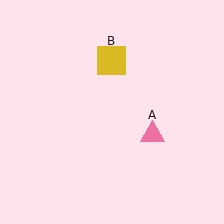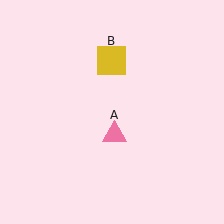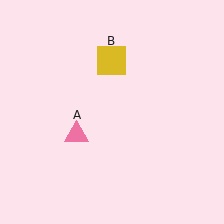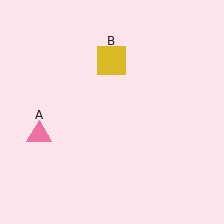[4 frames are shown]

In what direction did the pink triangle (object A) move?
The pink triangle (object A) moved left.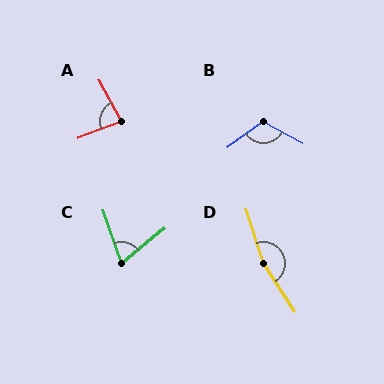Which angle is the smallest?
C, at approximately 70 degrees.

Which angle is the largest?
D, at approximately 165 degrees.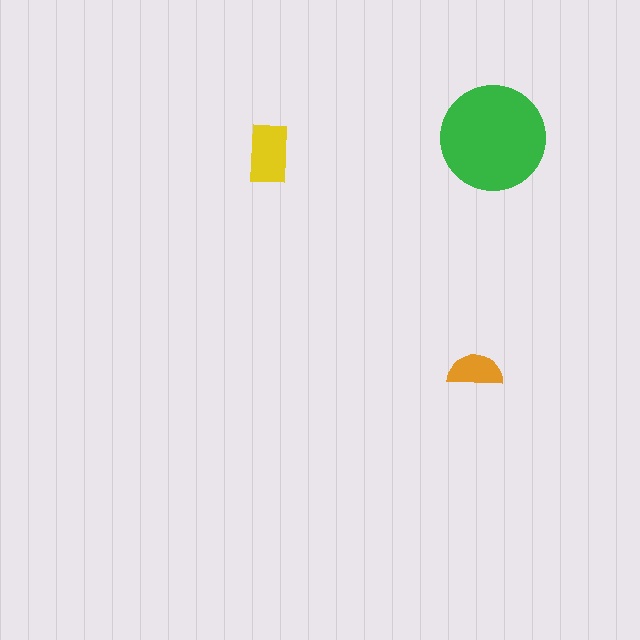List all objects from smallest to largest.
The orange semicircle, the yellow rectangle, the green circle.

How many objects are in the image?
There are 3 objects in the image.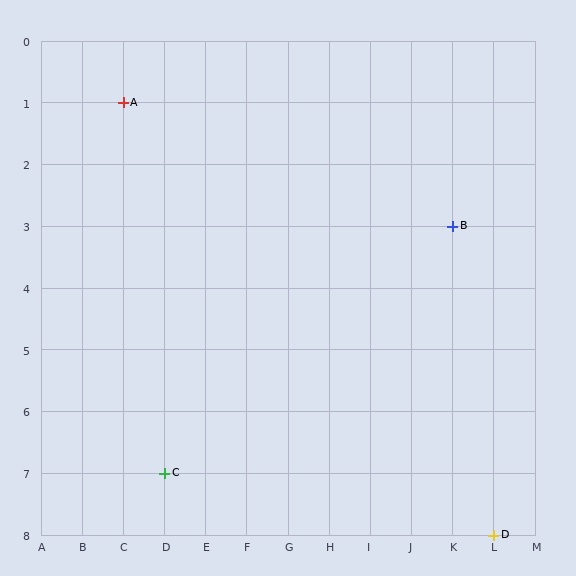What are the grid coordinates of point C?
Point C is at grid coordinates (D, 7).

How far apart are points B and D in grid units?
Points B and D are 1 column and 5 rows apart (about 5.1 grid units diagonally).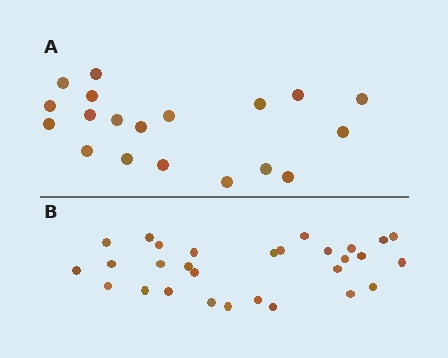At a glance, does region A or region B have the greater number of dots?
Region B (the bottom region) has more dots.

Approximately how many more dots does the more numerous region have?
Region B has roughly 10 or so more dots than region A.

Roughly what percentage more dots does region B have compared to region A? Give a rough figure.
About 55% more.